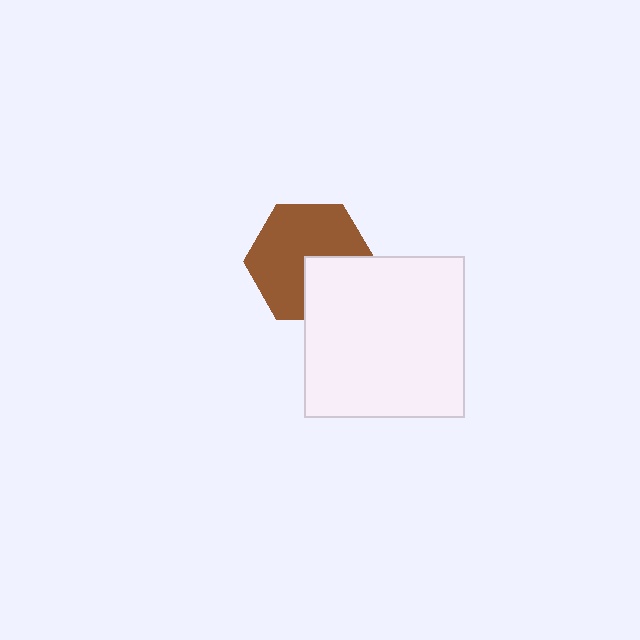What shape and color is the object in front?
The object in front is a white square.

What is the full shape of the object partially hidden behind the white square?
The partially hidden object is a brown hexagon.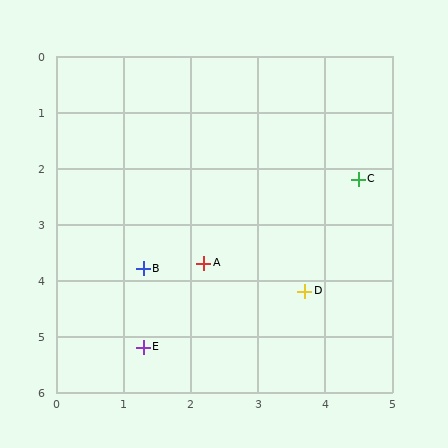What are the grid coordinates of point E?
Point E is at approximately (1.3, 5.2).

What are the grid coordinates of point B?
Point B is at approximately (1.3, 3.8).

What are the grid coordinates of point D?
Point D is at approximately (3.7, 4.2).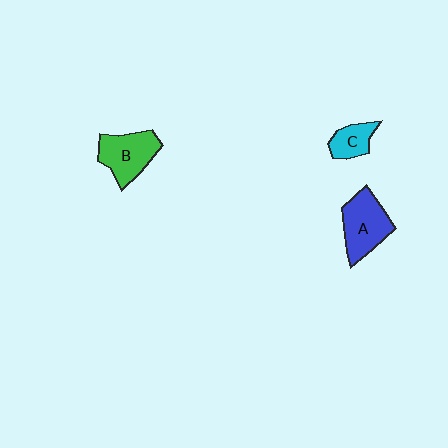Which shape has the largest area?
Shape A (blue).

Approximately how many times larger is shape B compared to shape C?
Approximately 1.8 times.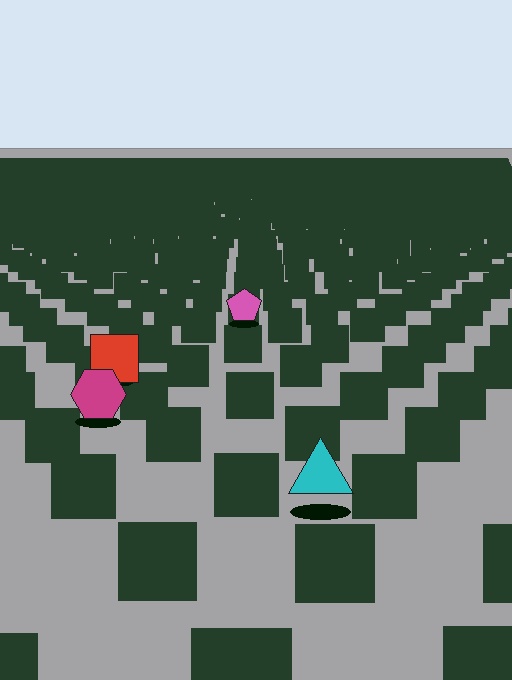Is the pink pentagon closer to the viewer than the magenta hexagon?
No. The magenta hexagon is closer — you can tell from the texture gradient: the ground texture is coarser near it.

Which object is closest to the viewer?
The cyan triangle is closest. The texture marks near it are larger and more spread out.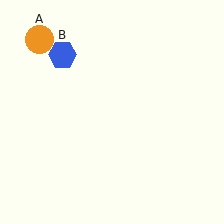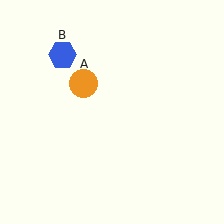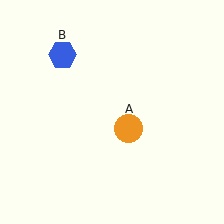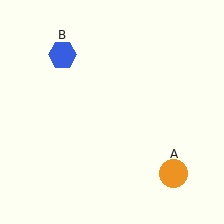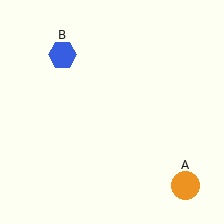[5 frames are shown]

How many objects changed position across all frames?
1 object changed position: orange circle (object A).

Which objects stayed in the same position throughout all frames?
Blue hexagon (object B) remained stationary.